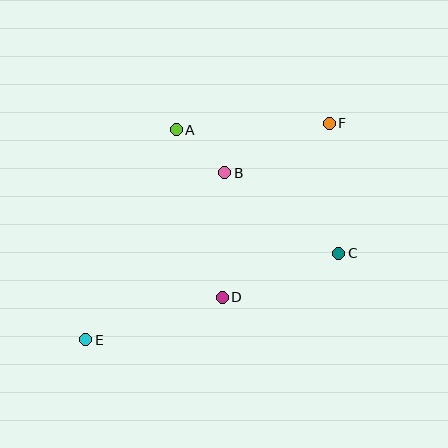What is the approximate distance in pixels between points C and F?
The distance between C and F is approximately 130 pixels.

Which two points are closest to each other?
Points A and B are closest to each other.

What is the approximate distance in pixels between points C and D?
The distance between C and D is approximately 125 pixels.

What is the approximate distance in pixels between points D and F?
The distance between D and F is approximately 204 pixels.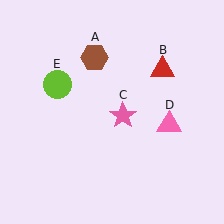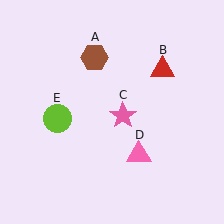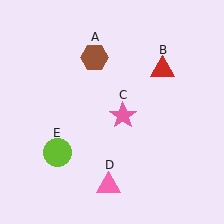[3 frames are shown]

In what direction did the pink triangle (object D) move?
The pink triangle (object D) moved down and to the left.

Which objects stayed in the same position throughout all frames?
Brown hexagon (object A) and red triangle (object B) and pink star (object C) remained stationary.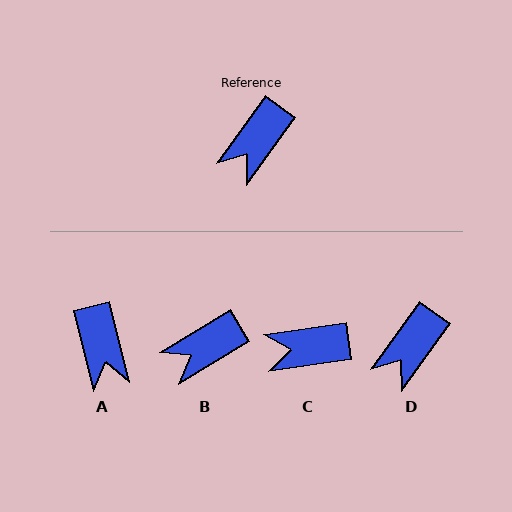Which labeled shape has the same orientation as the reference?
D.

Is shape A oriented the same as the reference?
No, it is off by about 50 degrees.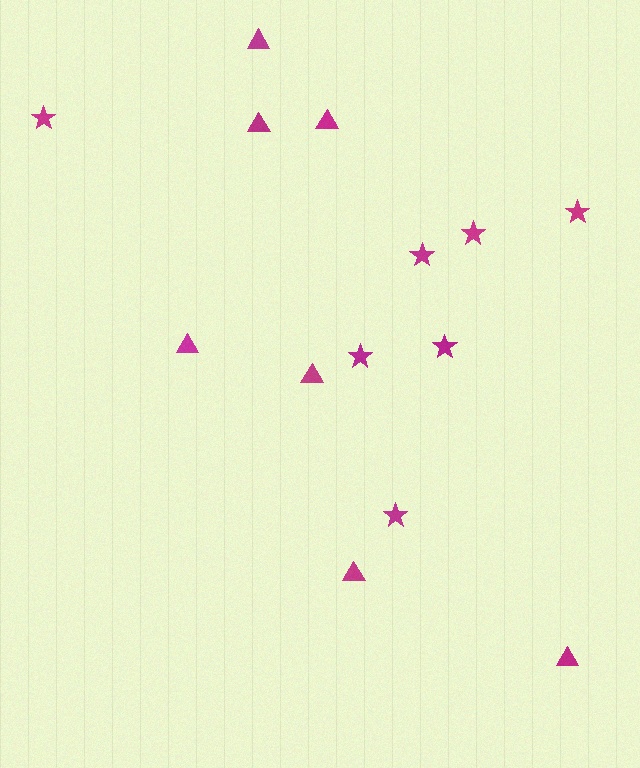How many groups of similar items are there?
There are 2 groups: one group of triangles (7) and one group of stars (7).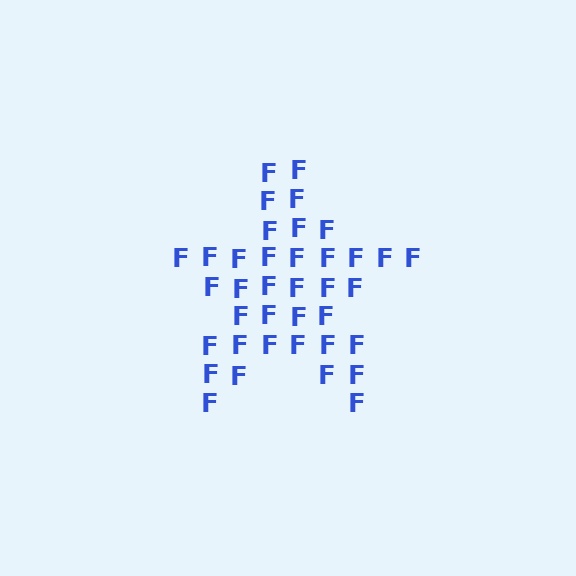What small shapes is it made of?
It is made of small letter F's.